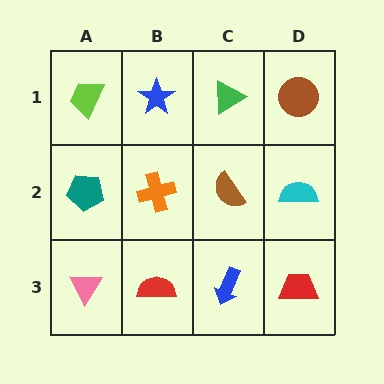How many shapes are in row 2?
4 shapes.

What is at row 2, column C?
A brown semicircle.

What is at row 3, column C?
A blue arrow.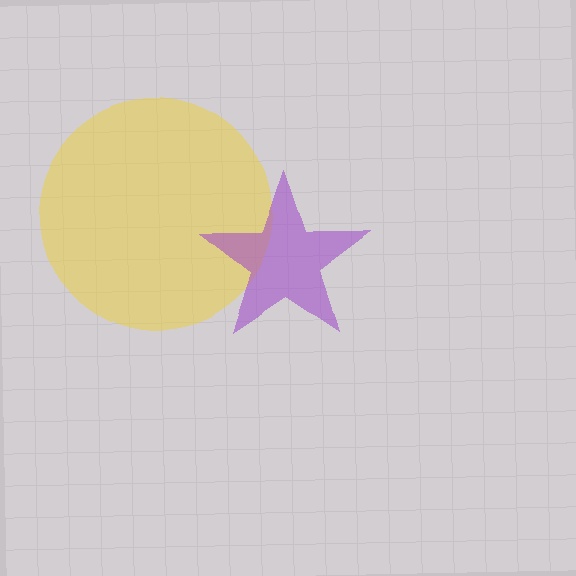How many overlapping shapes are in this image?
There are 2 overlapping shapes in the image.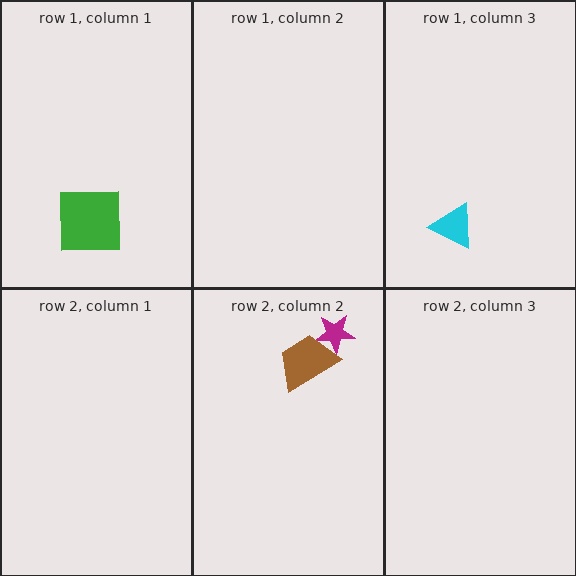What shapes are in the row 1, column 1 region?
The green square.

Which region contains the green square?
The row 1, column 1 region.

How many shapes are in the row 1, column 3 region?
1.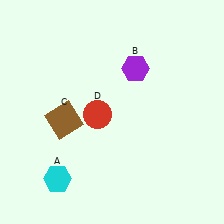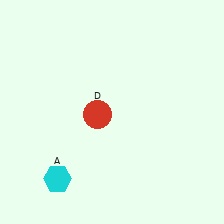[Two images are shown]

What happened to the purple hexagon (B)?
The purple hexagon (B) was removed in Image 2. It was in the top-right area of Image 1.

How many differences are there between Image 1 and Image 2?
There are 2 differences between the two images.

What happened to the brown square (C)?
The brown square (C) was removed in Image 2. It was in the bottom-left area of Image 1.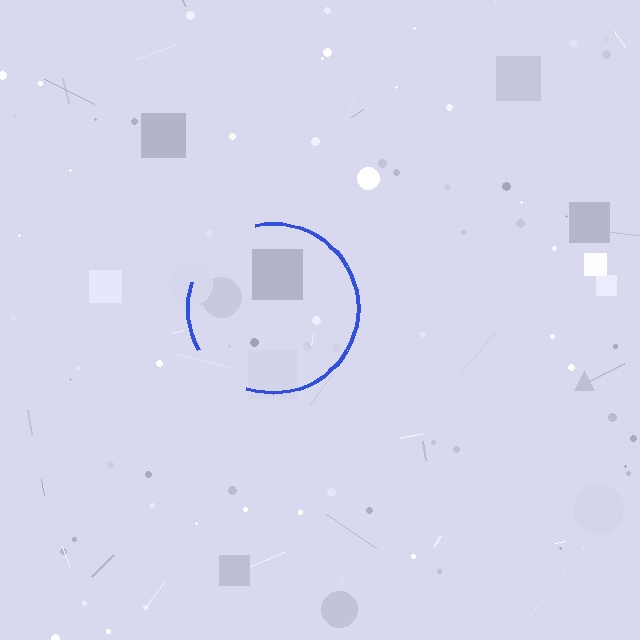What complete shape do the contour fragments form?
The contour fragments form a circle.